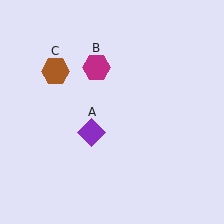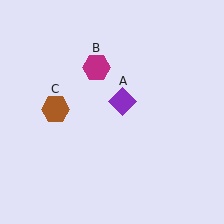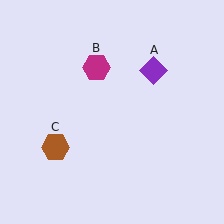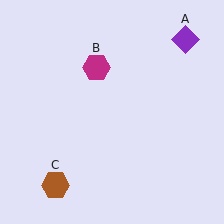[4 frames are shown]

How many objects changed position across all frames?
2 objects changed position: purple diamond (object A), brown hexagon (object C).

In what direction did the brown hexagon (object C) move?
The brown hexagon (object C) moved down.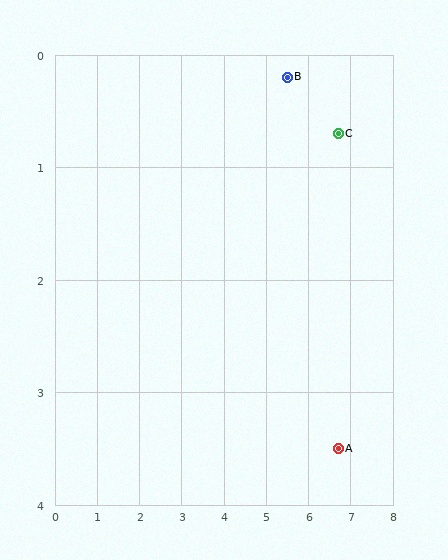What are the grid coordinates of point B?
Point B is at approximately (5.5, 0.2).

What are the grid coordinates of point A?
Point A is at approximately (6.7, 3.5).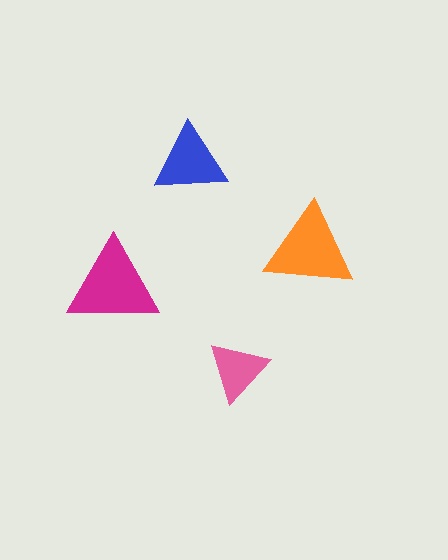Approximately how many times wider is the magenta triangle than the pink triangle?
About 1.5 times wider.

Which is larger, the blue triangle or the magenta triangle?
The magenta one.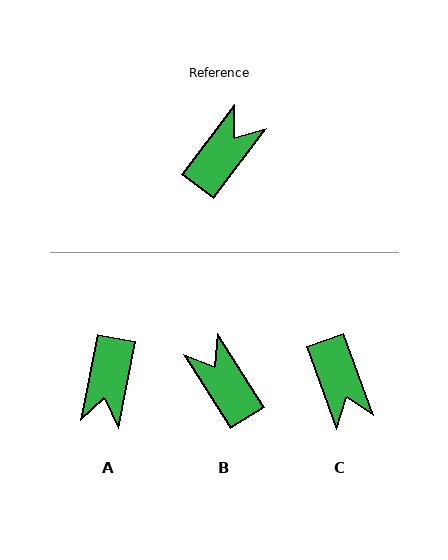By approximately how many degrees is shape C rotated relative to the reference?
Approximately 122 degrees clockwise.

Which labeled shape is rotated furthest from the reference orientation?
A, about 154 degrees away.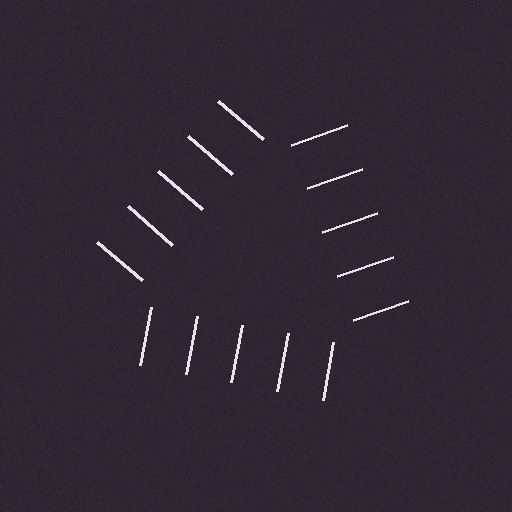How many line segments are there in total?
15 — 5 along each of the 3 edges.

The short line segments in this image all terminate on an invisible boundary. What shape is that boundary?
An illusory triangle — the line segments terminate on its edges but no continuous stroke is drawn.